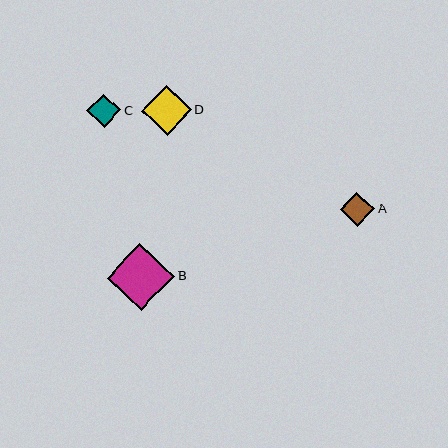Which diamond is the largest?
Diamond B is the largest with a size of approximately 67 pixels.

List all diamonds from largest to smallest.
From largest to smallest: B, D, A, C.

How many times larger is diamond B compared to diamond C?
Diamond B is approximately 2.0 times the size of diamond C.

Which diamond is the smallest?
Diamond C is the smallest with a size of approximately 34 pixels.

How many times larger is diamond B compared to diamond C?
Diamond B is approximately 2.0 times the size of diamond C.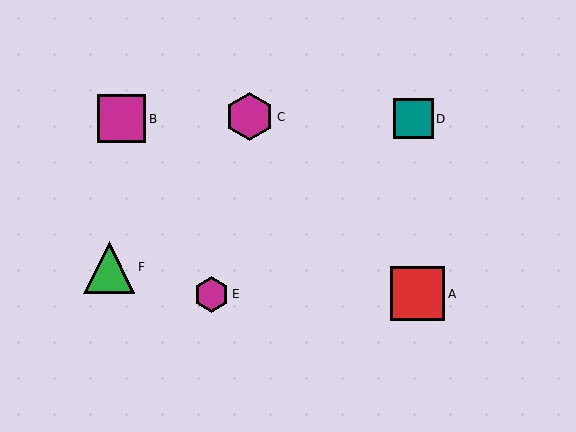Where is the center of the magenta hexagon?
The center of the magenta hexagon is at (250, 117).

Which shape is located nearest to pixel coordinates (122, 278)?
The green triangle (labeled F) at (109, 267) is nearest to that location.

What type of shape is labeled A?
Shape A is a red square.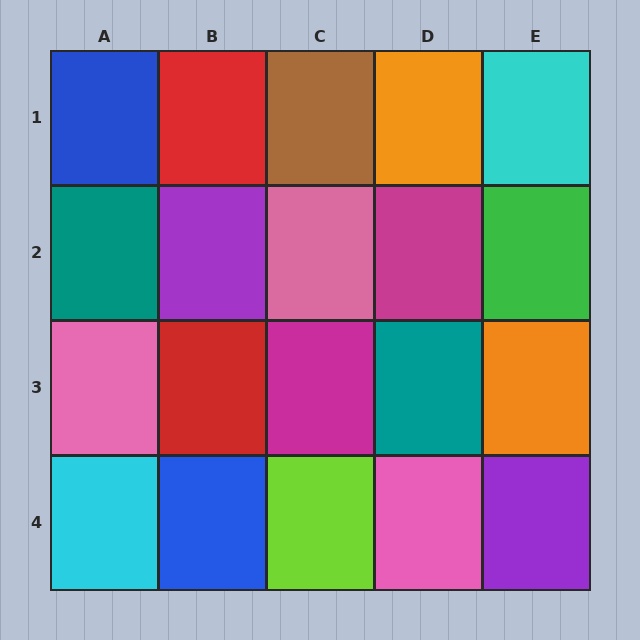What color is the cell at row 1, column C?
Brown.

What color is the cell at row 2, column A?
Teal.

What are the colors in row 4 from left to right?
Cyan, blue, lime, pink, purple.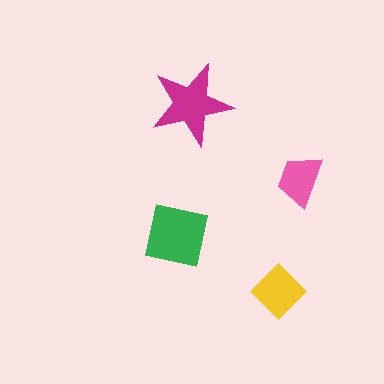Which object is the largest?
The green square.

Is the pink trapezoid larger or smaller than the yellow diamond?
Smaller.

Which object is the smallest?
The pink trapezoid.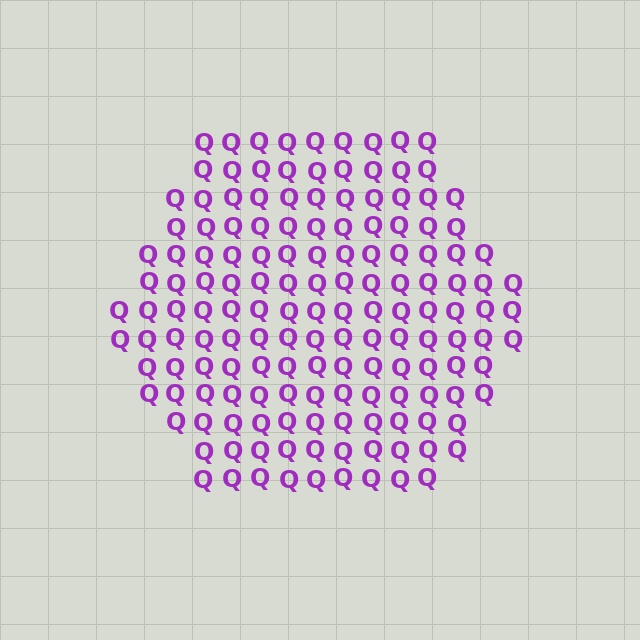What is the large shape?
The large shape is a hexagon.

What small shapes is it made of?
It is made of small letter Q's.